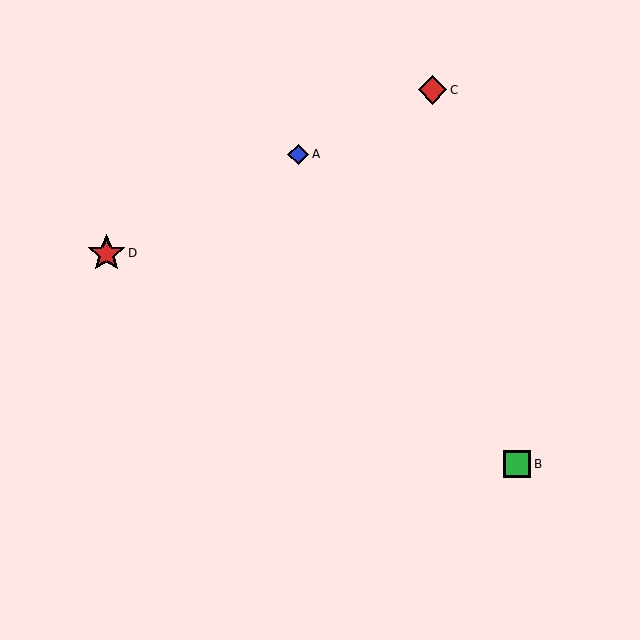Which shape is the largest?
The red star (labeled D) is the largest.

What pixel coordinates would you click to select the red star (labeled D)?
Click at (106, 253) to select the red star D.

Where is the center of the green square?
The center of the green square is at (517, 464).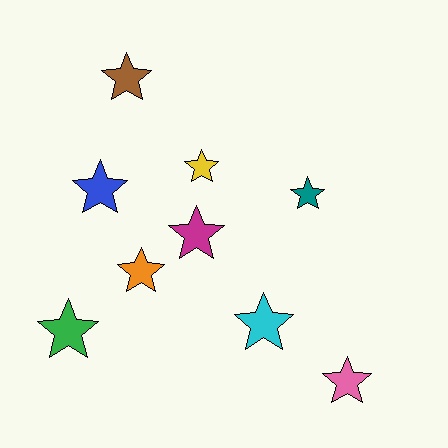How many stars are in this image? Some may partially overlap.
There are 9 stars.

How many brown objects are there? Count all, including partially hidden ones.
There is 1 brown object.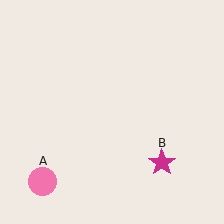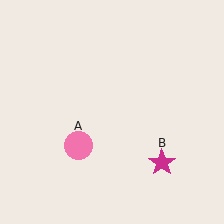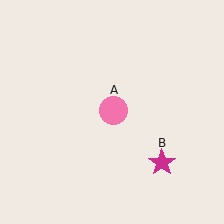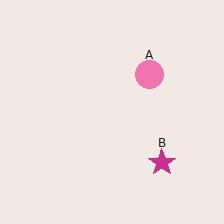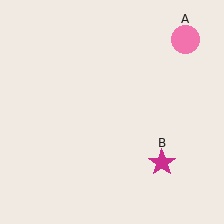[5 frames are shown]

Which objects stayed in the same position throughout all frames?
Magenta star (object B) remained stationary.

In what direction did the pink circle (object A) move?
The pink circle (object A) moved up and to the right.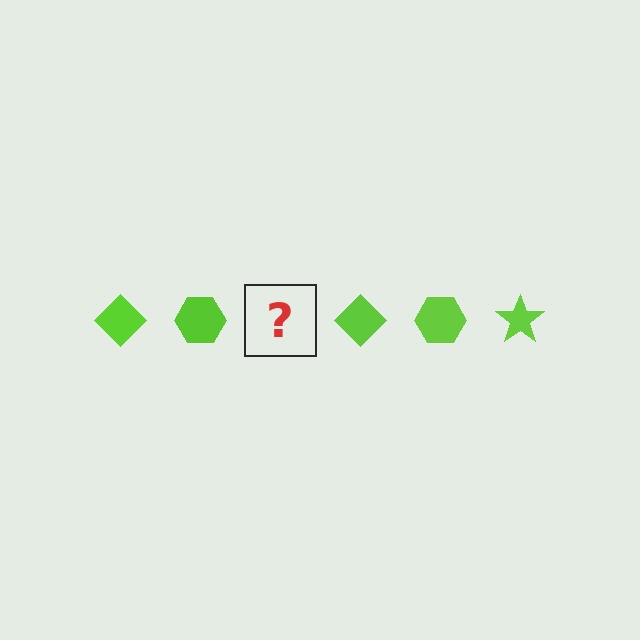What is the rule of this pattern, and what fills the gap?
The rule is that the pattern cycles through diamond, hexagon, star shapes in lime. The gap should be filled with a lime star.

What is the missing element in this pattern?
The missing element is a lime star.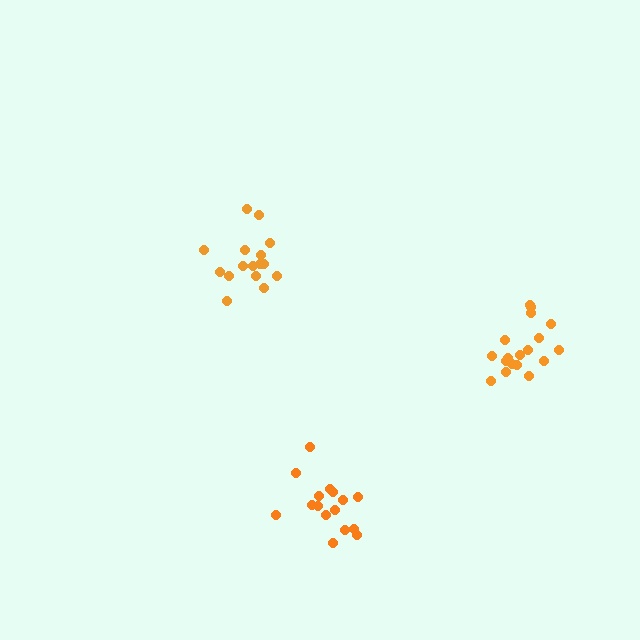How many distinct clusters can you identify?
There are 3 distinct clusters.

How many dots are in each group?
Group 1: 16 dots, Group 2: 16 dots, Group 3: 18 dots (50 total).